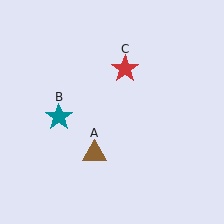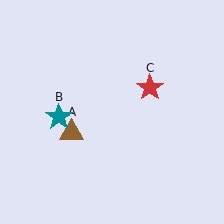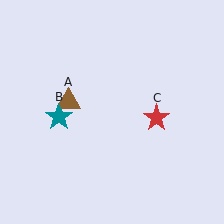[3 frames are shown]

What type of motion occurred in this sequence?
The brown triangle (object A), red star (object C) rotated clockwise around the center of the scene.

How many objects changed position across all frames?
2 objects changed position: brown triangle (object A), red star (object C).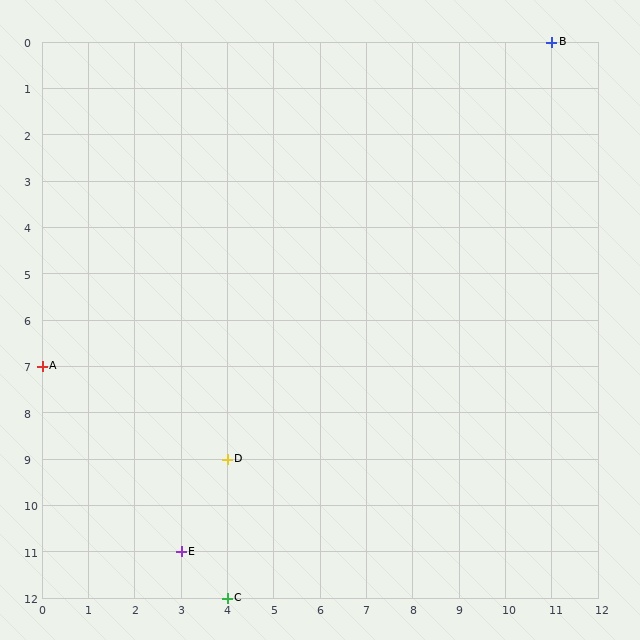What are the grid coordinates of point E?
Point E is at grid coordinates (3, 11).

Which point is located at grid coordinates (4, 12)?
Point C is at (4, 12).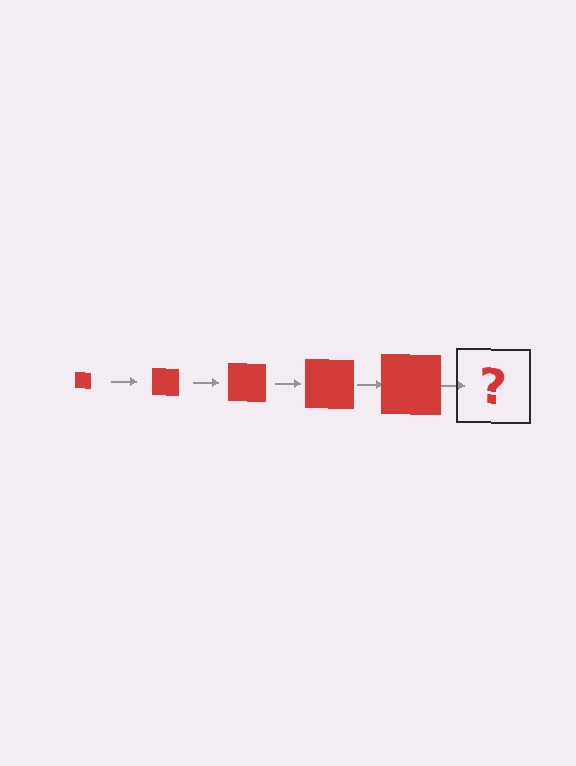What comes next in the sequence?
The next element should be a red square, larger than the previous one.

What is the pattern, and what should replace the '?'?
The pattern is that the square gets progressively larger each step. The '?' should be a red square, larger than the previous one.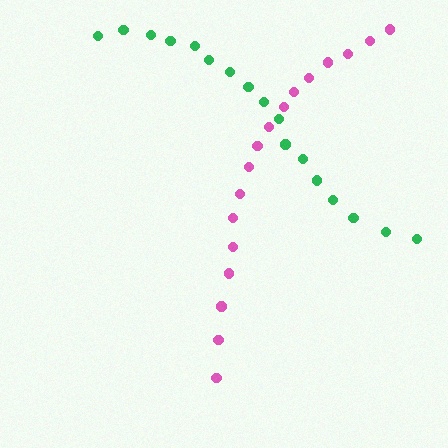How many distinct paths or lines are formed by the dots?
There are 2 distinct paths.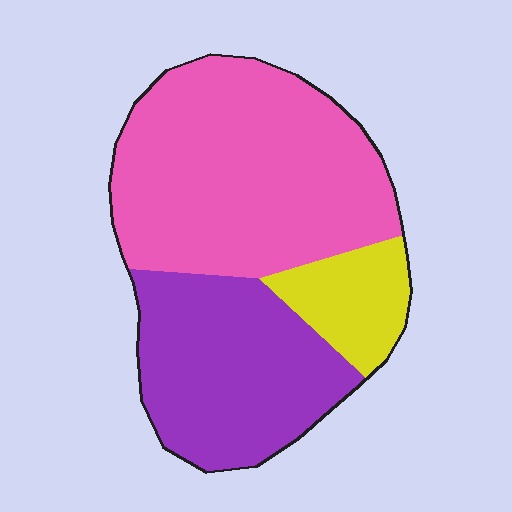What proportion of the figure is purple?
Purple takes up between a quarter and a half of the figure.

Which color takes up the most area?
Pink, at roughly 55%.